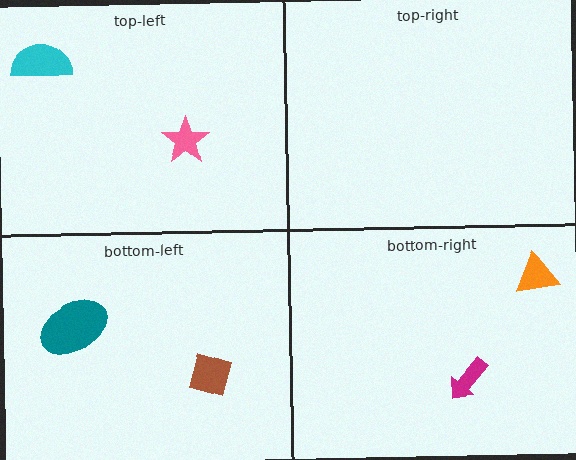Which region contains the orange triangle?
The bottom-right region.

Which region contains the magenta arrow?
The bottom-right region.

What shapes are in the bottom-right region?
The orange triangle, the magenta arrow.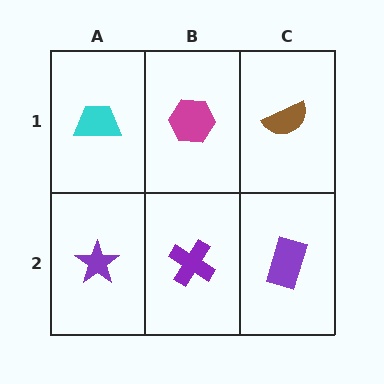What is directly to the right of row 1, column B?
A brown semicircle.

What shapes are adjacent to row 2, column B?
A magenta hexagon (row 1, column B), a purple star (row 2, column A), a purple rectangle (row 2, column C).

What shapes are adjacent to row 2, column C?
A brown semicircle (row 1, column C), a purple cross (row 2, column B).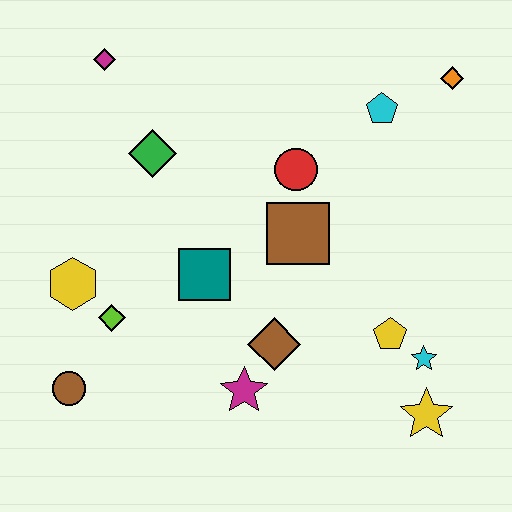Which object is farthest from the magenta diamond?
The yellow star is farthest from the magenta diamond.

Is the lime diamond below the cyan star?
No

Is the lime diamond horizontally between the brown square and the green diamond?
No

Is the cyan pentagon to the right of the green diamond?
Yes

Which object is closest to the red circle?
The brown square is closest to the red circle.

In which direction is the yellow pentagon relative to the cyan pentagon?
The yellow pentagon is below the cyan pentagon.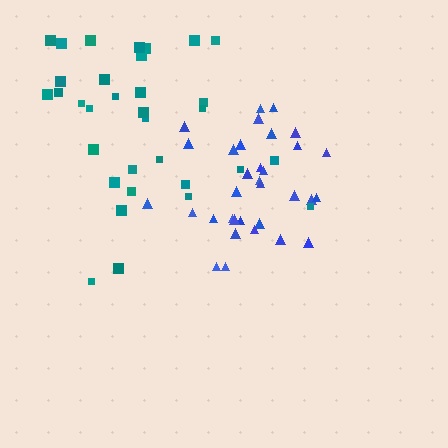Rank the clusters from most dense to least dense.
blue, teal.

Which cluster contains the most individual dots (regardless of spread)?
Teal (34).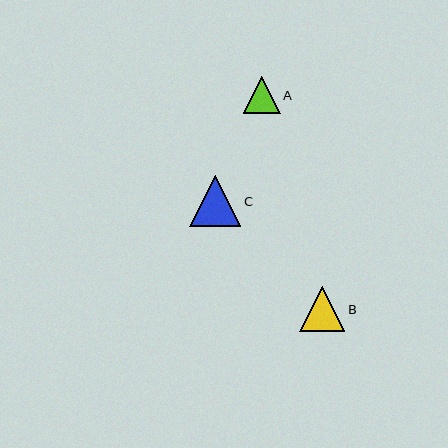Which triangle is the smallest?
Triangle A is the smallest with a size of approximately 37 pixels.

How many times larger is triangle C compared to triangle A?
Triangle C is approximately 1.4 times the size of triangle A.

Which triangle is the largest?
Triangle C is the largest with a size of approximately 52 pixels.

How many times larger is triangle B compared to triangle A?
Triangle B is approximately 1.2 times the size of triangle A.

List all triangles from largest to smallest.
From largest to smallest: C, B, A.